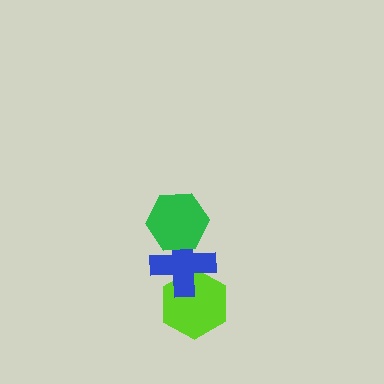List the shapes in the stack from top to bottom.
From top to bottom: the green hexagon, the blue cross, the lime hexagon.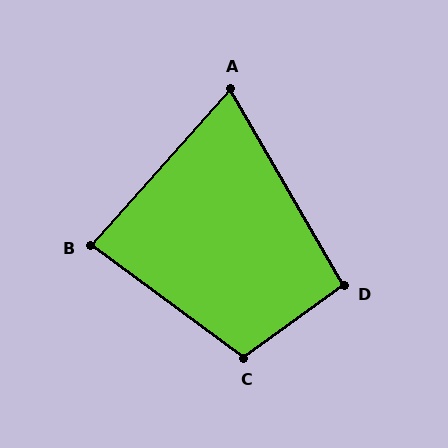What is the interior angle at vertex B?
Approximately 84 degrees (acute).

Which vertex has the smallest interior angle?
A, at approximately 72 degrees.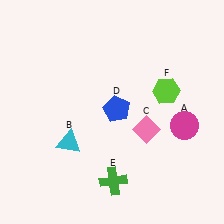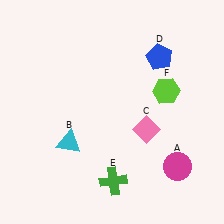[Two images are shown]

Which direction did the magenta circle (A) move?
The magenta circle (A) moved down.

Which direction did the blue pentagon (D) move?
The blue pentagon (D) moved up.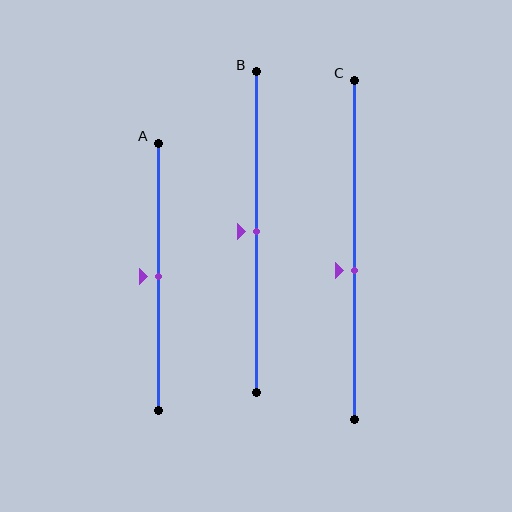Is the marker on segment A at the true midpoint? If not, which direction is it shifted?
Yes, the marker on segment A is at the true midpoint.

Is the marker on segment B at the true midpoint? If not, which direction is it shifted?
Yes, the marker on segment B is at the true midpoint.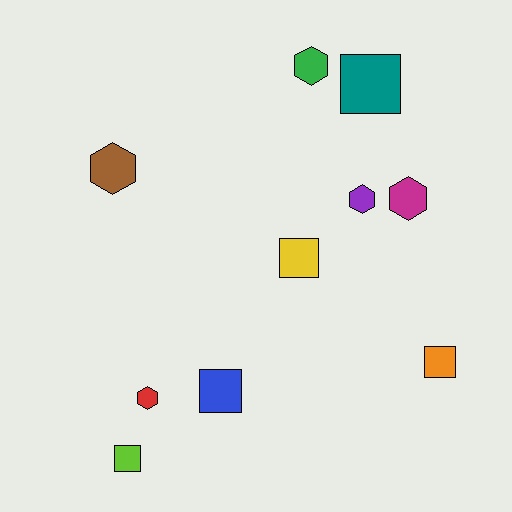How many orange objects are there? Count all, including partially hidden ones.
There is 1 orange object.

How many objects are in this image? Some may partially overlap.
There are 10 objects.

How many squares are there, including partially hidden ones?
There are 5 squares.